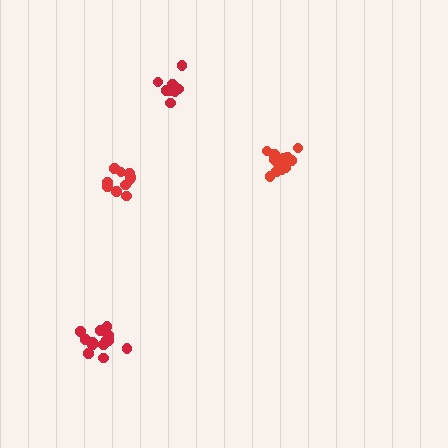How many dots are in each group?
Group 1: 13 dots, Group 2: 13 dots, Group 3: 9 dots, Group 4: 10 dots (45 total).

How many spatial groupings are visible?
There are 4 spatial groupings.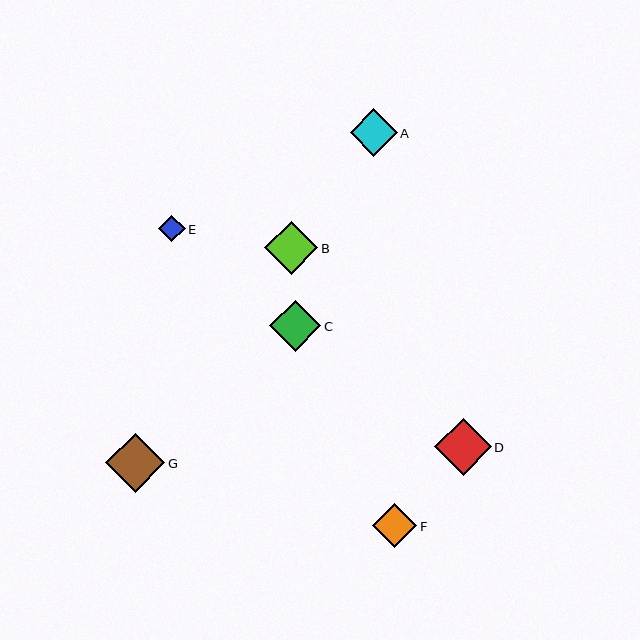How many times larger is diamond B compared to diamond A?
Diamond B is approximately 1.1 times the size of diamond A.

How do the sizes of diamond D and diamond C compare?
Diamond D and diamond C are approximately the same size.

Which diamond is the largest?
Diamond G is the largest with a size of approximately 59 pixels.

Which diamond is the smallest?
Diamond E is the smallest with a size of approximately 26 pixels.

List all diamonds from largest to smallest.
From largest to smallest: G, D, B, C, A, F, E.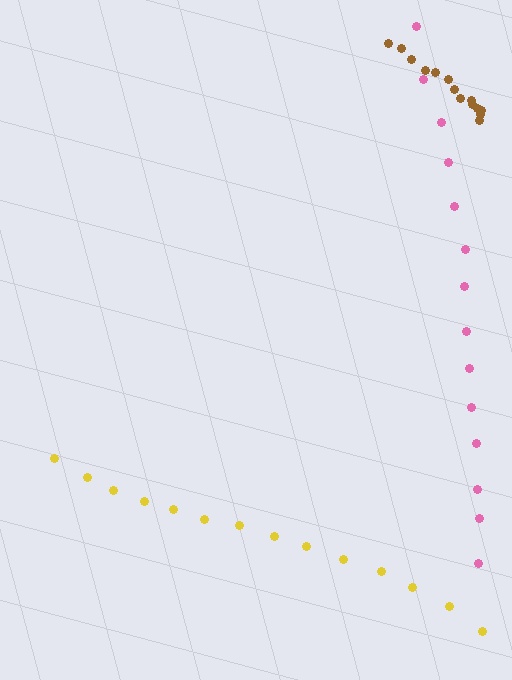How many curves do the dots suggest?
There are 3 distinct paths.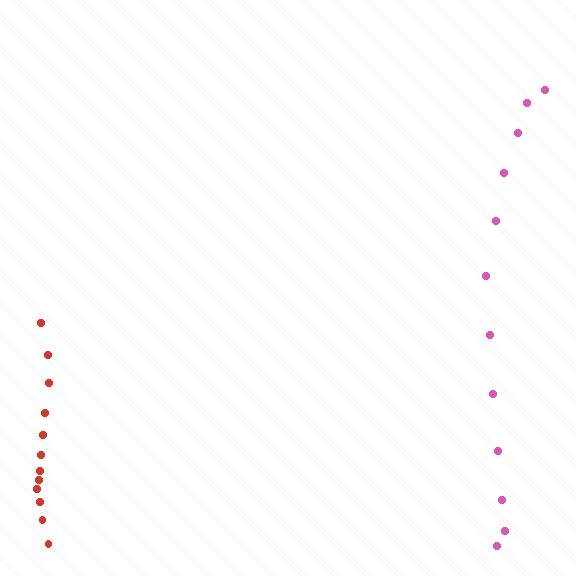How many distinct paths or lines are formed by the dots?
There are 2 distinct paths.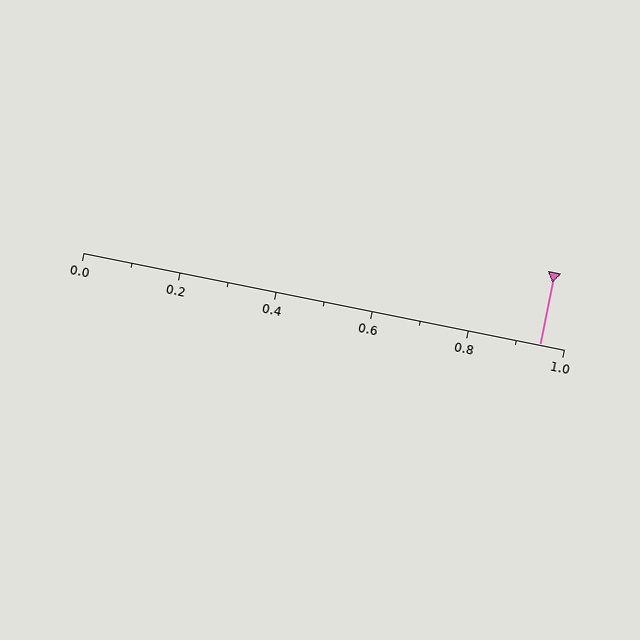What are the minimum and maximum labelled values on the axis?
The axis runs from 0.0 to 1.0.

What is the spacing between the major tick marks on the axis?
The major ticks are spaced 0.2 apart.